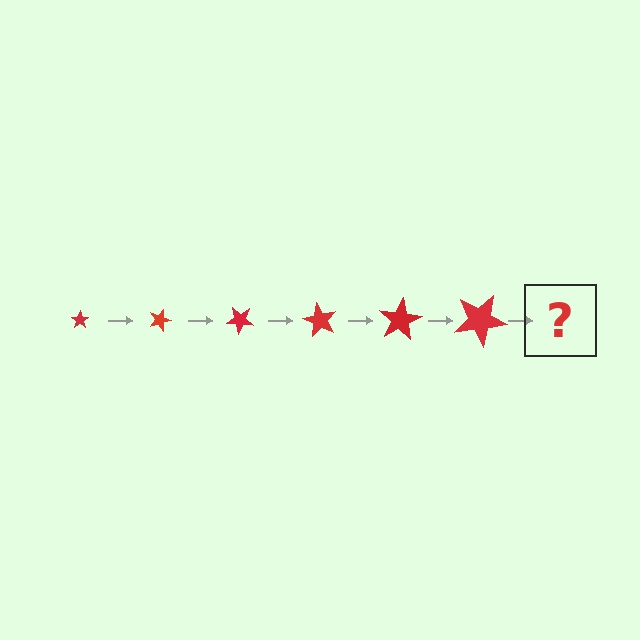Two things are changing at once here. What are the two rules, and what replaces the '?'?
The two rules are that the star grows larger each step and it rotates 20 degrees each step. The '?' should be a star, larger than the previous one and rotated 120 degrees from the start.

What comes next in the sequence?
The next element should be a star, larger than the previous one and rotated 120 degrees from the start.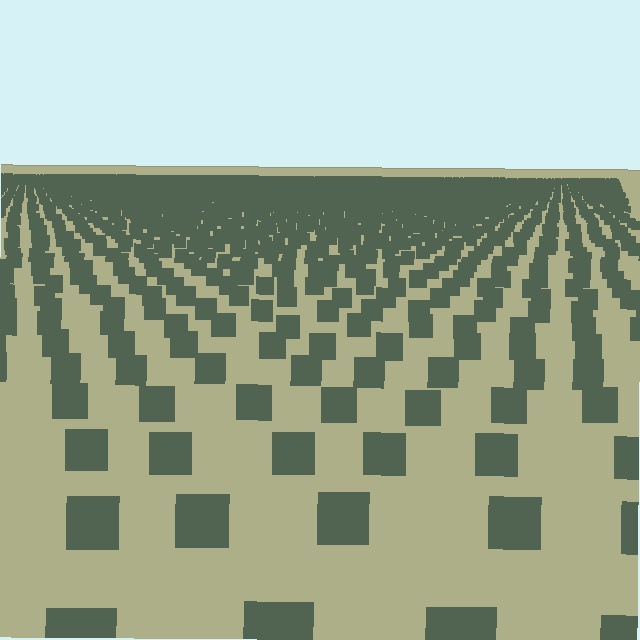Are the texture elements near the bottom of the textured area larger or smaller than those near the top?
Larger. Near the bottom, elements are closer to the viewer and appear at a bigger on-screen size.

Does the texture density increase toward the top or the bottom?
Density increases toward the top.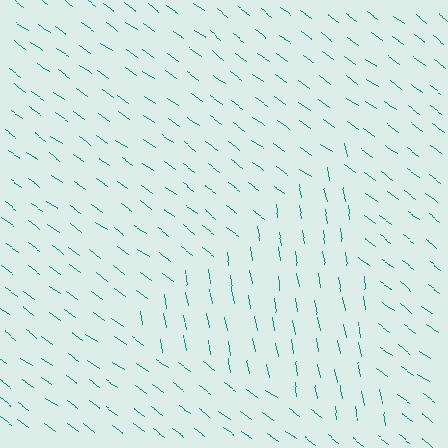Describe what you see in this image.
The image is filled with small teal line segments. A triangle region in the image has lines oriented differently from the surrounding lines, creating a visible texture boundary.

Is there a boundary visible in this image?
Yes, there is a texture boundary formed by a change in line orientation.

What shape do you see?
I see a triangle.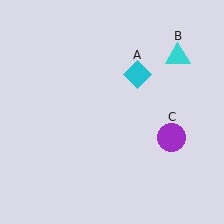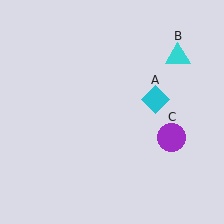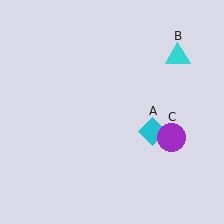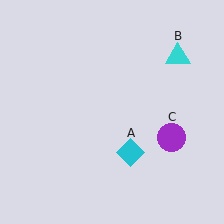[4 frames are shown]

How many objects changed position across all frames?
1 object changed position: cyan diamond (object A).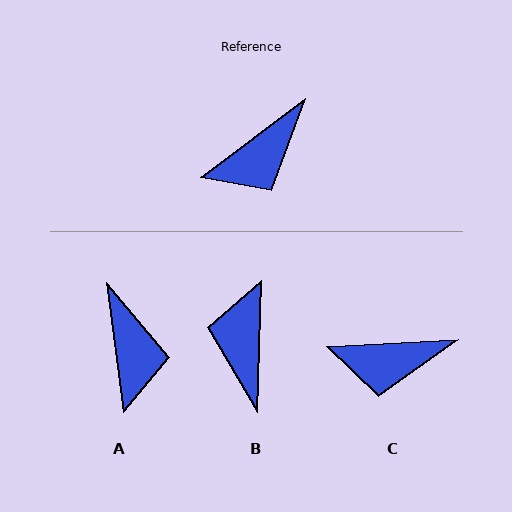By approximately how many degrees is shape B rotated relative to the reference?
Approximately 129 degrees clockwise.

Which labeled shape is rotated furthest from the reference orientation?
B, about 129 degrees away.